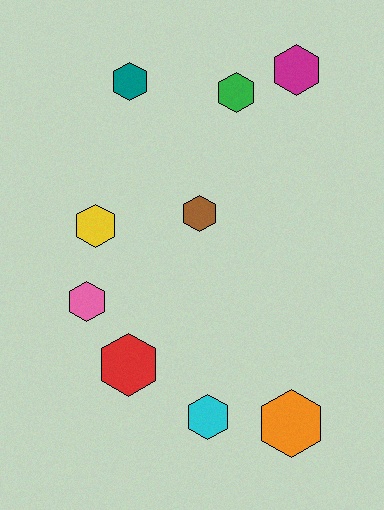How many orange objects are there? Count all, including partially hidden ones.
There is 1 orange object.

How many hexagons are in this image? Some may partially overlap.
There are 9 hexagons.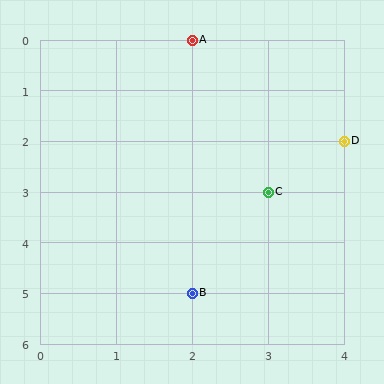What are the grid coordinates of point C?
Point C is at grid coordinates (3, 3).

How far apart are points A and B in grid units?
Points A and B are 5 rows apart.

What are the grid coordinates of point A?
Point A is at grid coordinates (2, 0).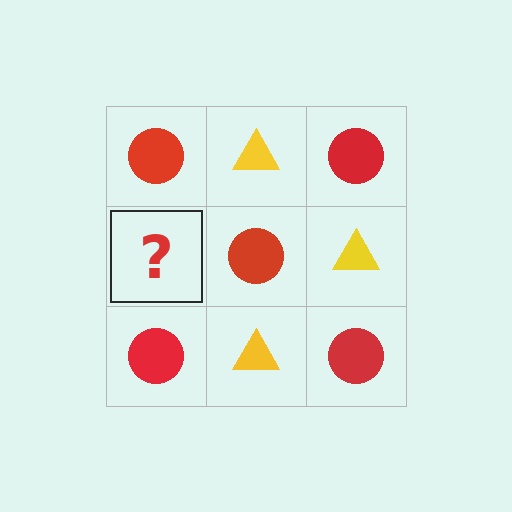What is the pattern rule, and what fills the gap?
The rule is that it alternates red circle and yellow triangle in a checkerboard pattern. The gap should be filled with a yellow triangle.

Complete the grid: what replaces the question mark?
The question mark should be replaced with a yellow triangle.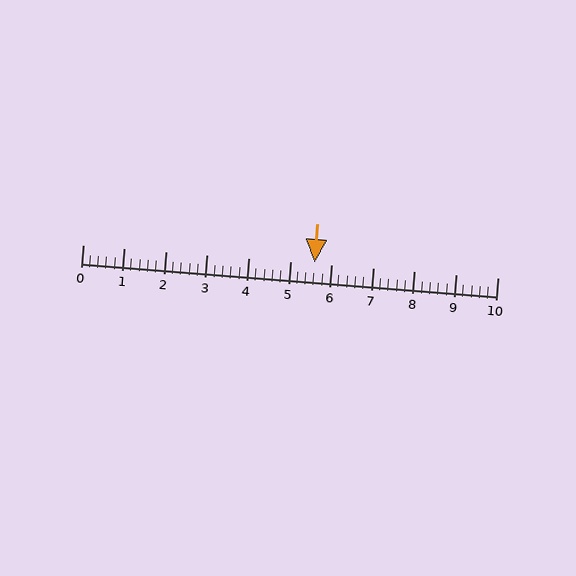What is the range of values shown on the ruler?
The ruler shows values from 0 to 10.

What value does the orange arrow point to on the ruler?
The orange arrow points to approximately 5.6.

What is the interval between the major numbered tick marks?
The major tick marks are spaced 1 units apart.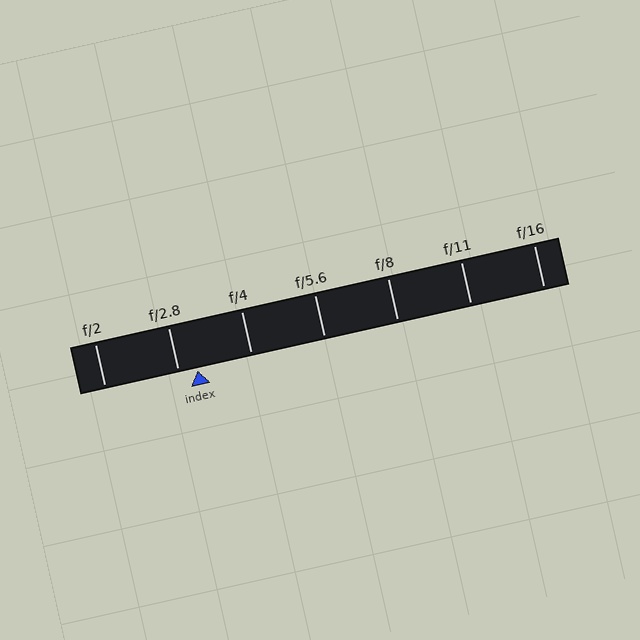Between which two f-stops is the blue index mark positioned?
The index mark is between f/2.8 and f/4.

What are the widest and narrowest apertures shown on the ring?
The widest aperture shown is f/2 and the narrowest is f/16.